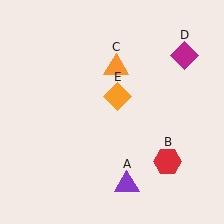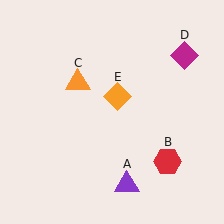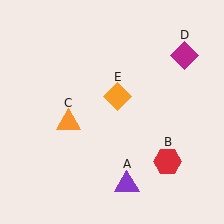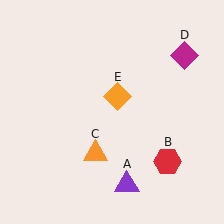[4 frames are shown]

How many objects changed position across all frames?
1 object changed position: orange triangle (object C).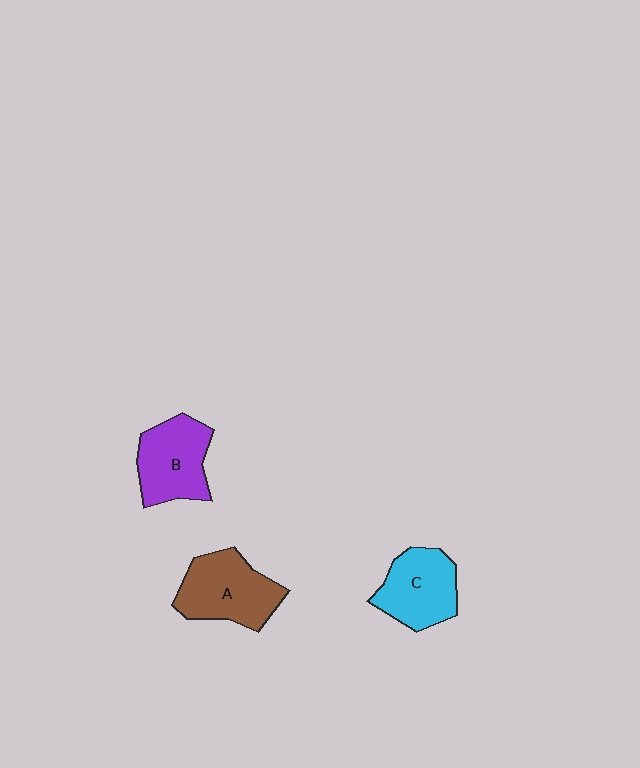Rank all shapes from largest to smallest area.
From largest to smallest: A (brown), B (purple), C (cyan).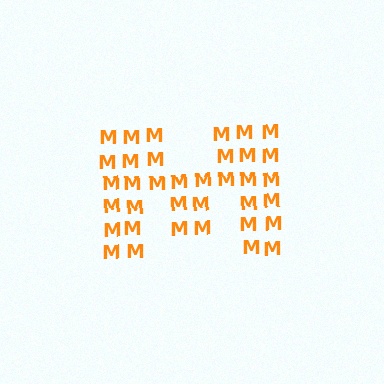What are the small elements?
The small elements are letter M's.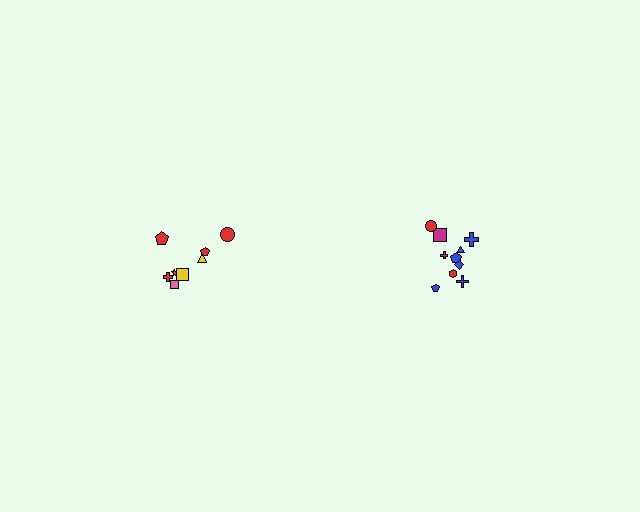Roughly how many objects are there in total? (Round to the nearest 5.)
Roughly 20 objects in total.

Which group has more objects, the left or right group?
The right group.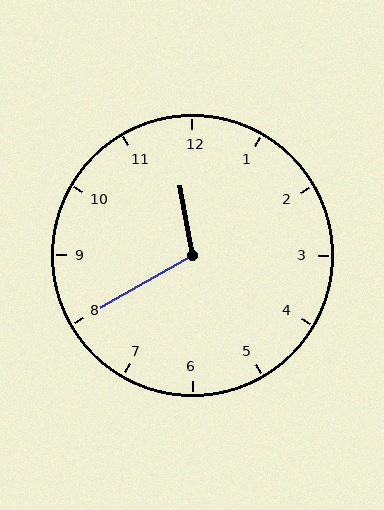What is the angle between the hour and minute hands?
Approximately 110 degrees.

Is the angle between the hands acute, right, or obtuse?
It is obtuse.